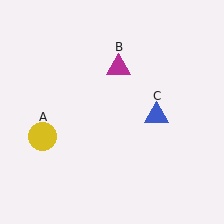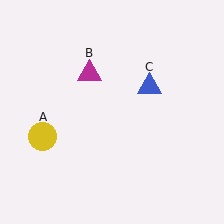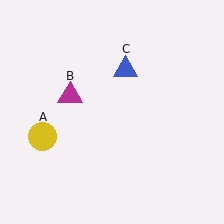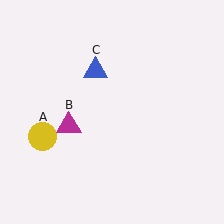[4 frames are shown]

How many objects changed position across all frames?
2 objects changed position: magenta triangle (object B), blue triangle (object C).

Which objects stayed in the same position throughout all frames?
Yellow circle (object A) remained stationary.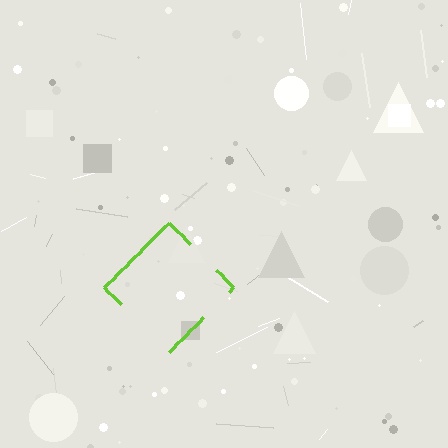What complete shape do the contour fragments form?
The contour fragments form a diamond.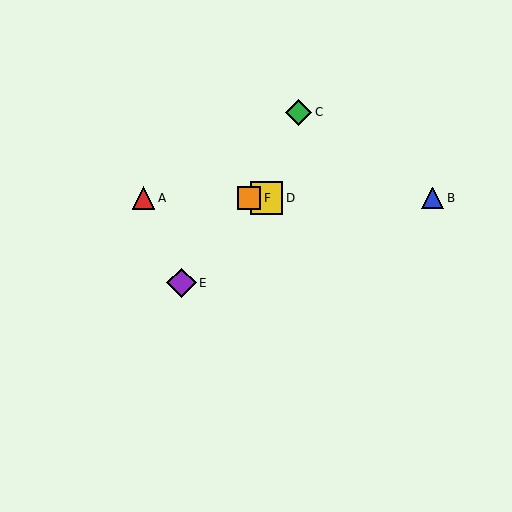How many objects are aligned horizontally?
4 objects (A, B, D, F) are aligned horizontally.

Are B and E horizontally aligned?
No, B is at y≈198 and E is at y≈283.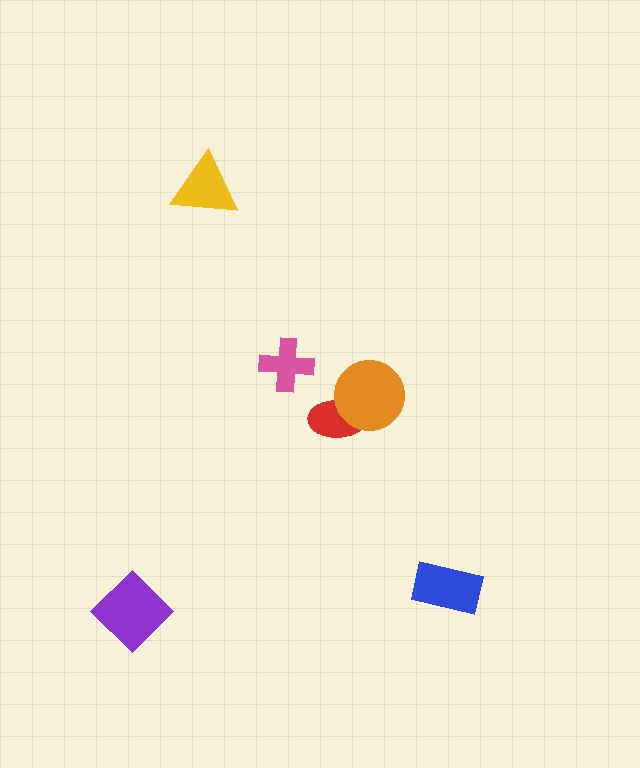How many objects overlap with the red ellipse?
1 object overlaps with the red ellipse.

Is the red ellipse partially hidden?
Yes, it is partially covered by another shape.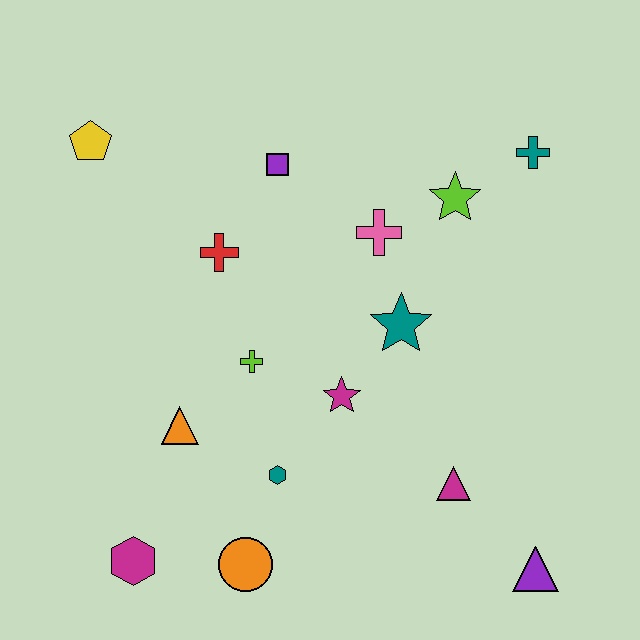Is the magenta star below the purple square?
Yes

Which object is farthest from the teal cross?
The magenta hexagon is farthest from the teal cross.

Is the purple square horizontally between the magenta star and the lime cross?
Yes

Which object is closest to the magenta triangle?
The purple triangle is closest to the magenta triangle.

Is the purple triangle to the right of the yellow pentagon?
Yes